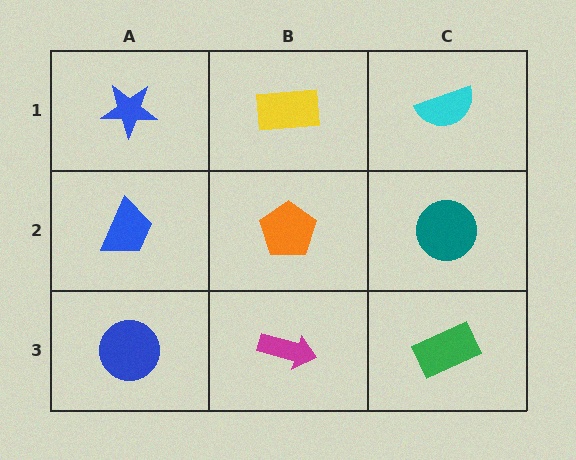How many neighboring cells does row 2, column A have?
3.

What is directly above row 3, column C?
A teal circle.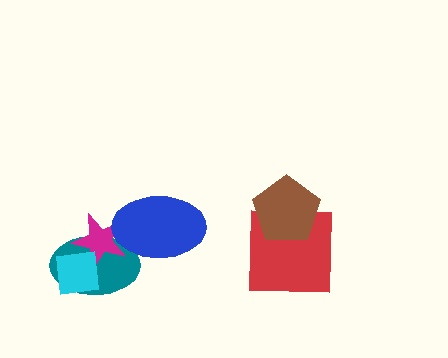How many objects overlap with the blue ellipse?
2 objects overlap with the blue ellipse.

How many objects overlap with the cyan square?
2 objects overlap with the cyan square.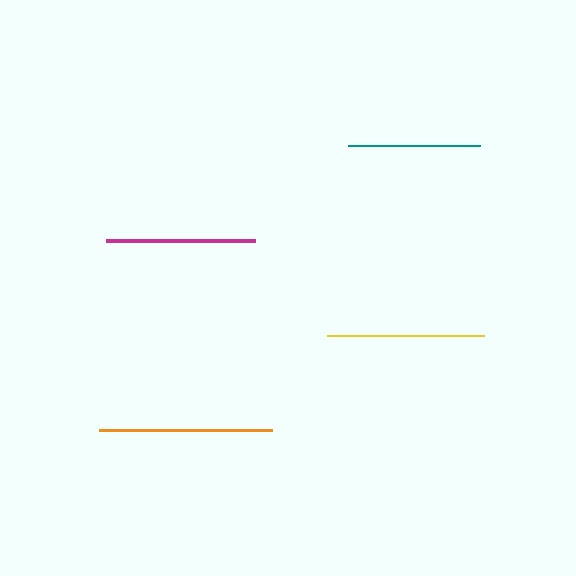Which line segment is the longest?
The orange line is the longest at approximately 174 pixels.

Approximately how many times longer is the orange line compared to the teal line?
The orange line is approximately 1.3 times the length of the teal line.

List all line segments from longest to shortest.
From longest to shortest: orange, yellow, magenta, teal.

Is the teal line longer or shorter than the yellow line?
The yellow line is longer than the teal line.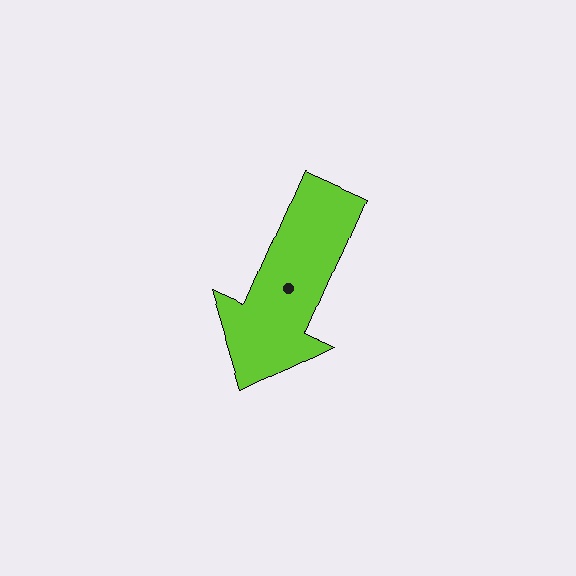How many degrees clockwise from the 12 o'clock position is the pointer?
Approximately 204 degrees.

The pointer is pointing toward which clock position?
Roughly 7 o'clock.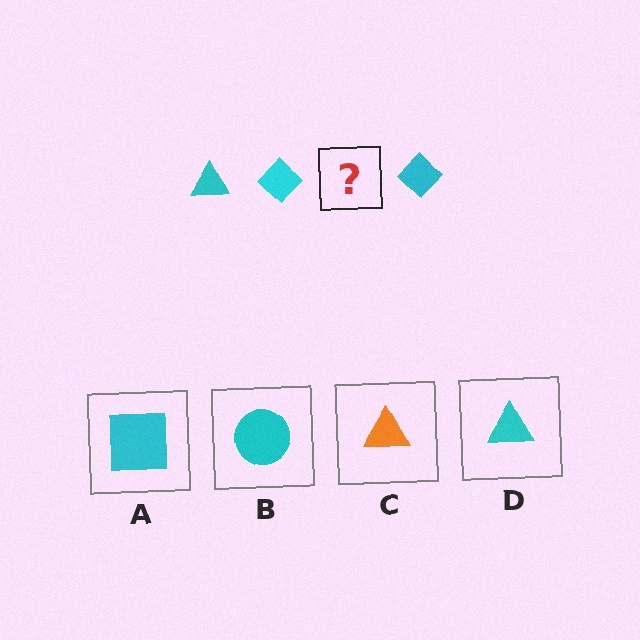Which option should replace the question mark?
Option D.